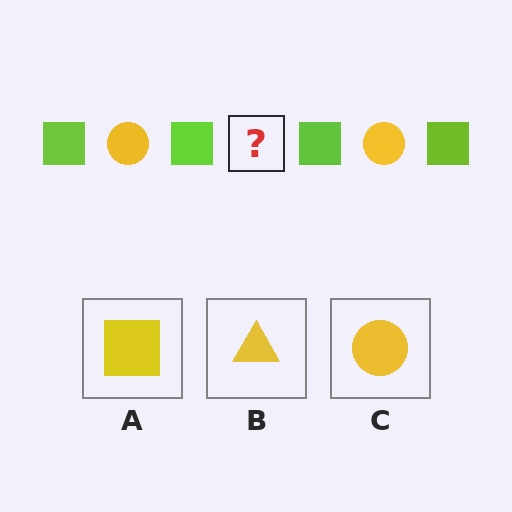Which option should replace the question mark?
Option C.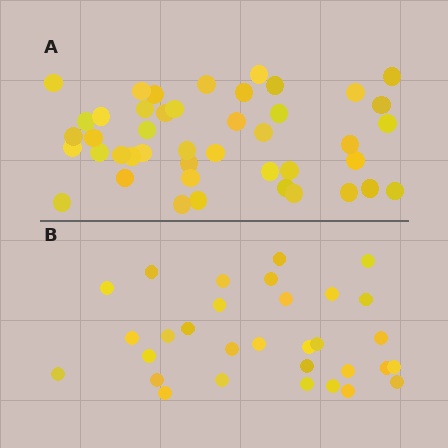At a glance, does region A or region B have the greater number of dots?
Region A (the top region) has more dots.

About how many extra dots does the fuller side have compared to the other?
Region A has approximately 15 more dots than region B.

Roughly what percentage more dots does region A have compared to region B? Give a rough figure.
About 40% more.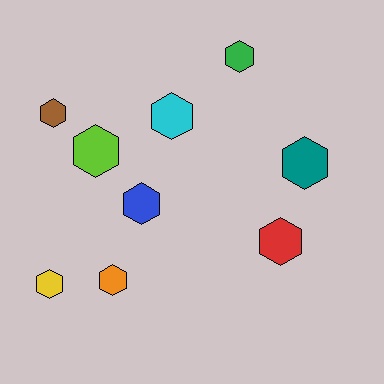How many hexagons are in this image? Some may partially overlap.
There are 9 hexagons.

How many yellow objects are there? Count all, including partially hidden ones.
There is 1 yellow object.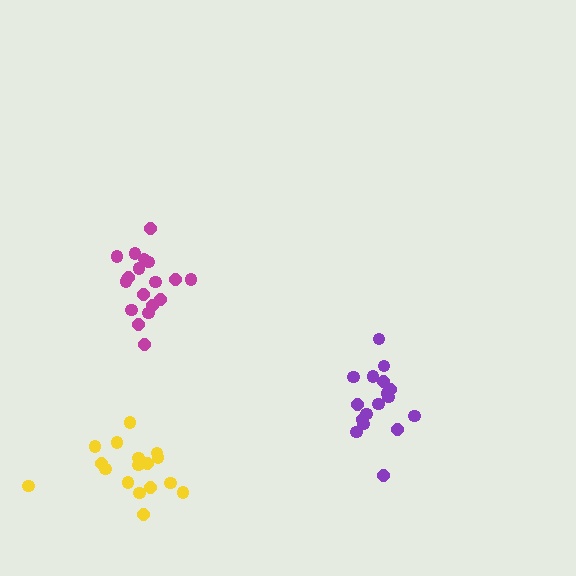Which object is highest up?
The magenta cluster is topmost.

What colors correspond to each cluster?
The clusters are colored: yellow, magenta, purple.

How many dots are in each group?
Group 1: 17 dots, Group 2: 18 dots, Group 3: 17 dots (52 total).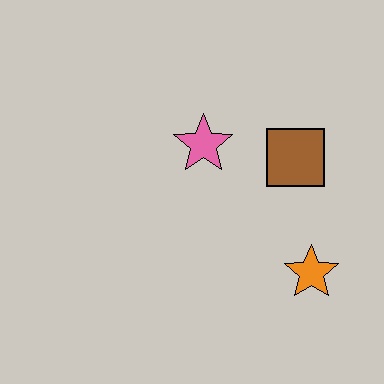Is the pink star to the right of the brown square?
No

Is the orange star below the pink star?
Yes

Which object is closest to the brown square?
The pink star is closest to the brown square.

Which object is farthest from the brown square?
The orange star is farthest from the brown square.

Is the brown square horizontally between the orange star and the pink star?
Yes